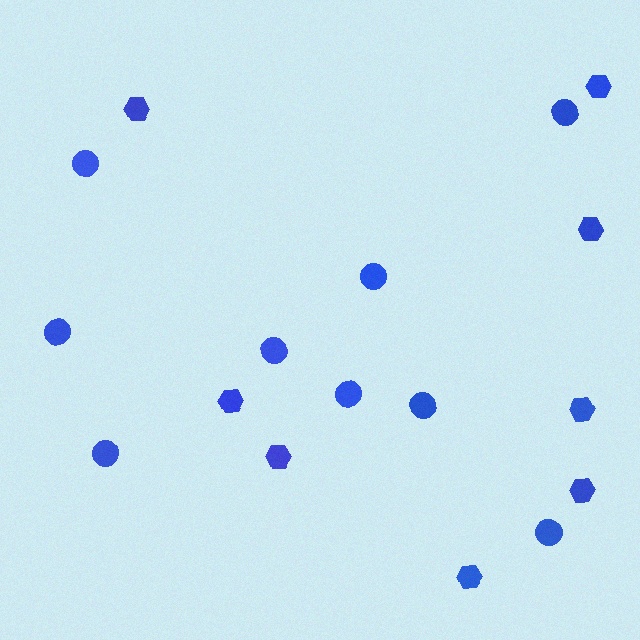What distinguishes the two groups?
There are 2 groups: one group of circles (9) and one group of hexagons (8).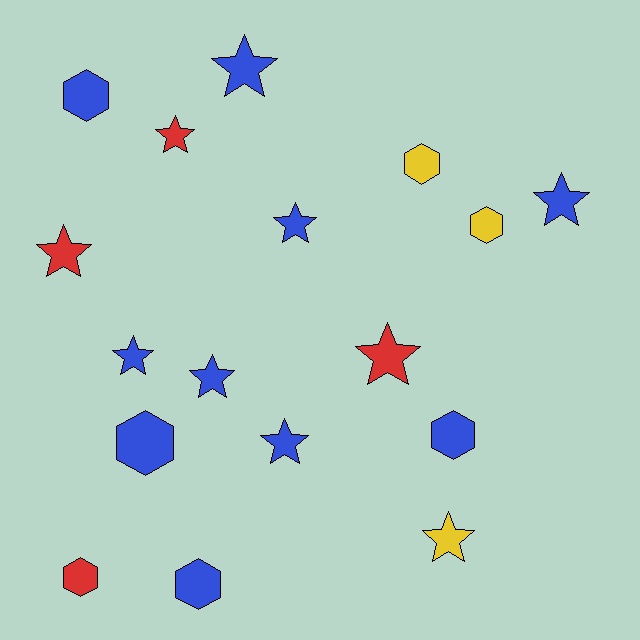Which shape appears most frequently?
Star, with 10 objects.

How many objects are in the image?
There are 17 objects.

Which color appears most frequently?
Blue, with 10 objects.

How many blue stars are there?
There are 6 blue stars.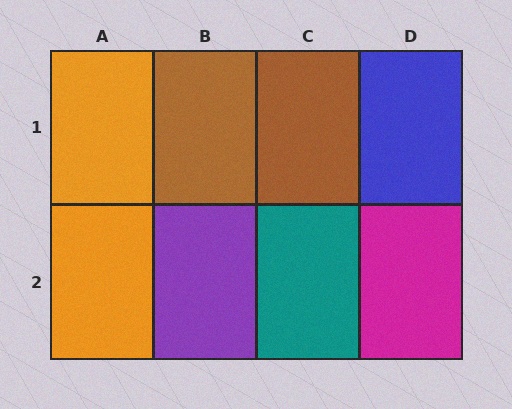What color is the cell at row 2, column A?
Orange.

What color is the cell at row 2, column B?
Purple.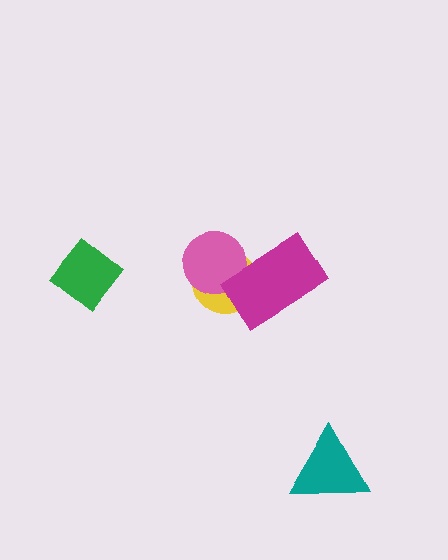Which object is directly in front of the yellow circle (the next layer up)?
The pink circle is directly in front of the yellow circle.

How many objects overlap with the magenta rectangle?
2 objects overlap with the magenta rectangle.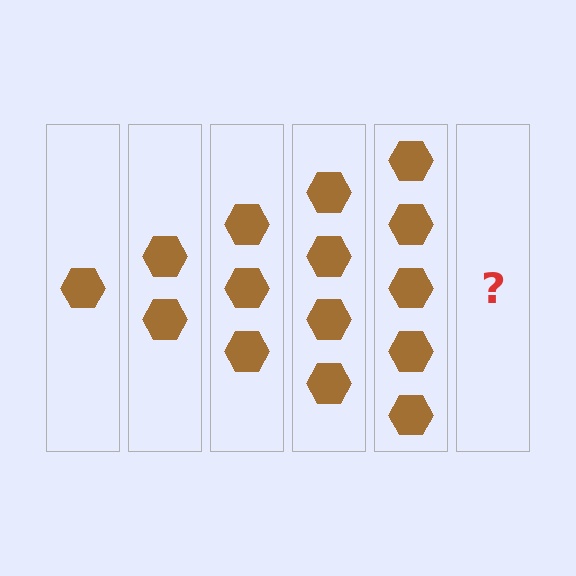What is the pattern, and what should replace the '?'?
The pattern is that each step adds one more hexagon. The '?' should be 6 hexagons.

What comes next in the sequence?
The next element should be 6 hexagons.